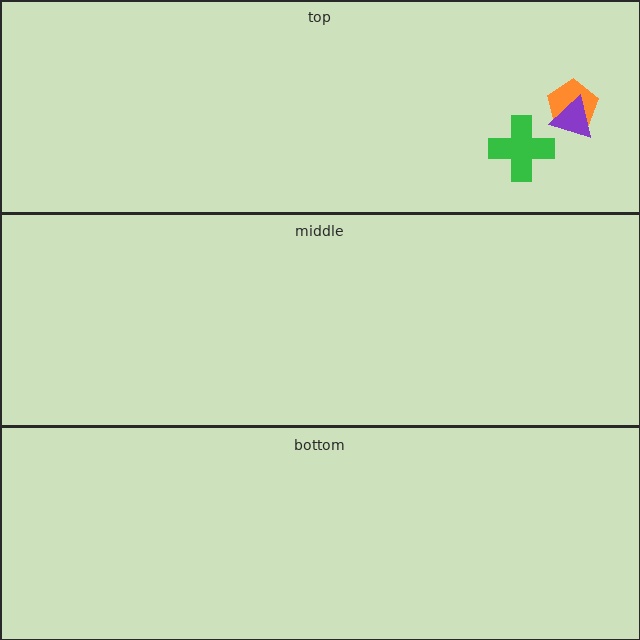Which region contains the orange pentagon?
The top region.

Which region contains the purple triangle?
The top region.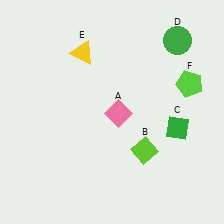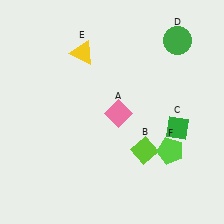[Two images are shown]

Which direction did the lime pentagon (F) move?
The lime pentagon (F) moved down.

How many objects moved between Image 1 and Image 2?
1 object moved between the two images.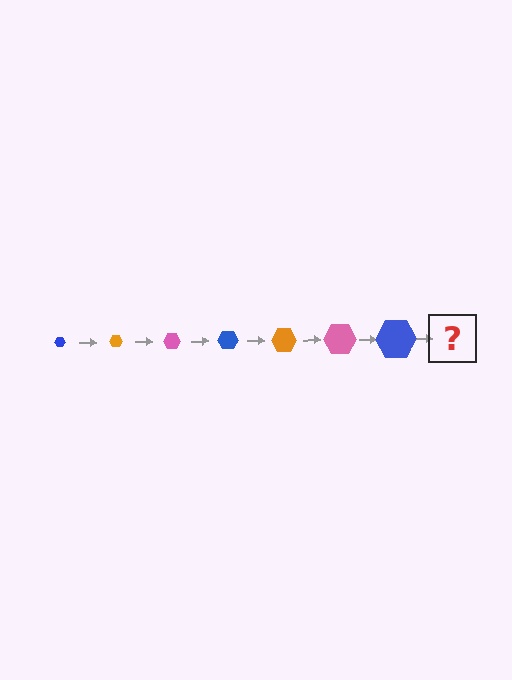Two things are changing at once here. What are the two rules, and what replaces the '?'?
The two rules are that the hexagon grows larger each step and the color cycles through blue, orange, and pink. The '?' should be an orange hexagon, larger than the previous one.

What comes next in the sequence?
The next element should be an orange hexagon, larger than the previous one.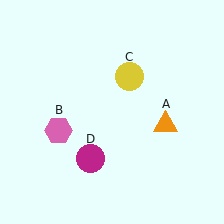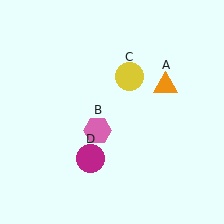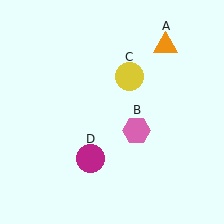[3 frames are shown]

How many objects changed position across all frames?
2 objects changed position: orange triangle (object A), pink hexagon (object B).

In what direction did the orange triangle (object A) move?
The orange triangle (object A) moved up.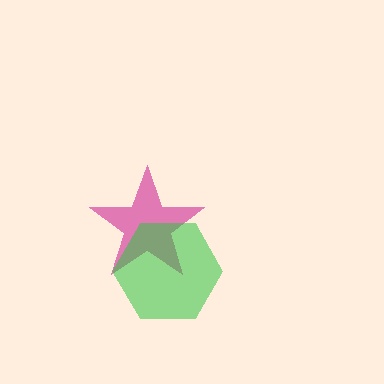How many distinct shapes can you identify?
There are 2 distinct shapes: a magenta star, a green hexagon.